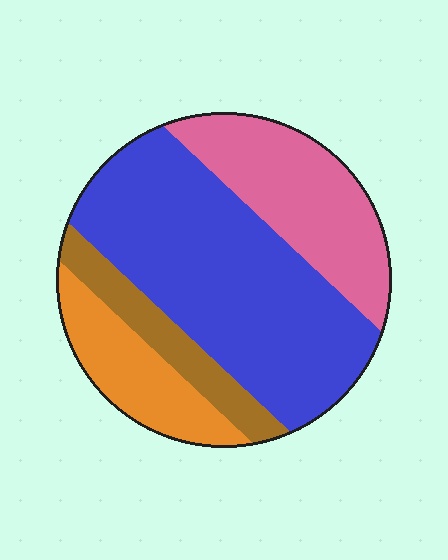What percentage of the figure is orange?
Orange covers around 15% of the figure.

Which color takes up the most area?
Blue, at roughly 50%.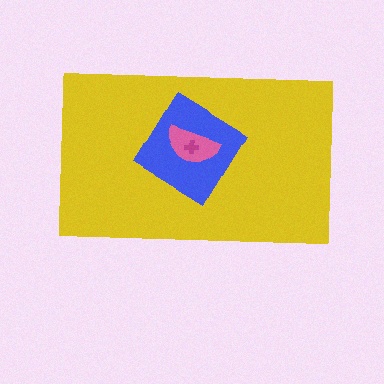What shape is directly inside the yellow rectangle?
The blue diamond.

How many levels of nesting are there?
4.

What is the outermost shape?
The yellow rectangle.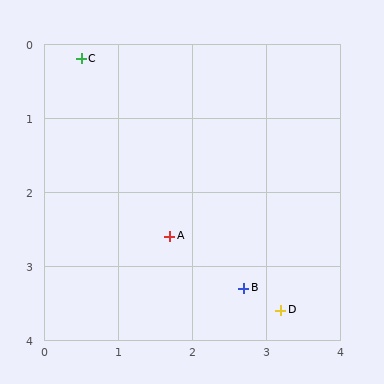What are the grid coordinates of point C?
Point C is at approximately (0.5, 0.2).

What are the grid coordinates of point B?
Point B is at approximately (2.7, 3.3).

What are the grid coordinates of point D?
Point D is at approximately (3.2, 3.6).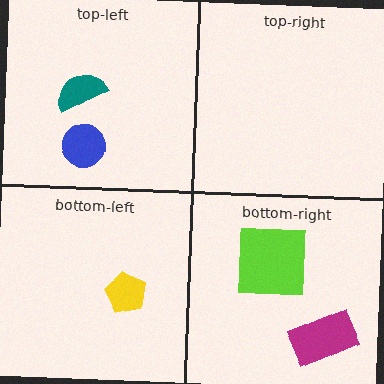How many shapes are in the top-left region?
2.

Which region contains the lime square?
The bottom-right region.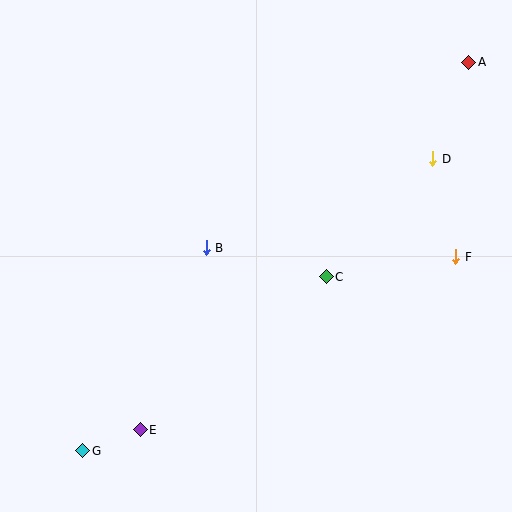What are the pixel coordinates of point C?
Point C is at (326, 277).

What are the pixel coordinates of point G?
Point G is at (83, 451).